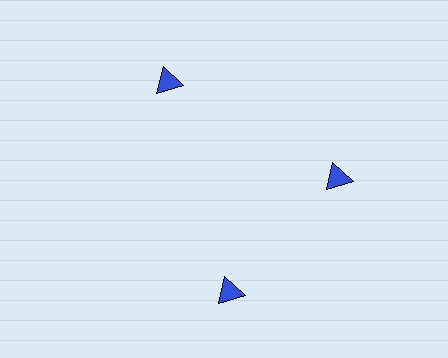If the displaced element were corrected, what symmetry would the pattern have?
It would have 3-fold rotational symmetry — the pattern would map onto itself every 120 degrees.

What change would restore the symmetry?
The symmetry would be restored by rotating it back into even spacing with its neighbors so that all 3 triangles sit at equal angles and equal distance from the center.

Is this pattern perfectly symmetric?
No. The 3 blue triangles are arranged in a ring, but one element near the 7 o'clock position is rotated out of alignment along the ring, breaking the 3-fold rotational symmetry.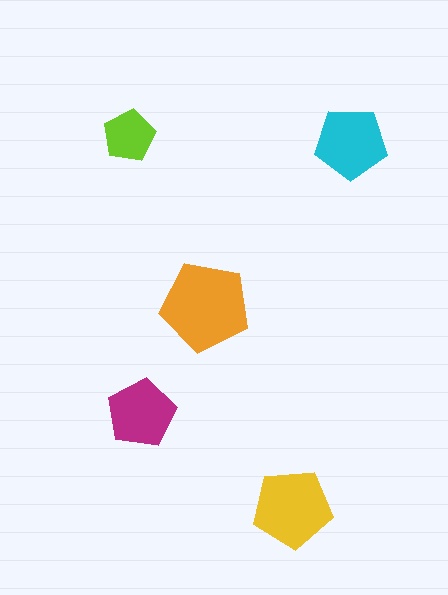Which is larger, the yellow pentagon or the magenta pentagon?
The yellow one.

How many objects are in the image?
There are 5 objects in the image.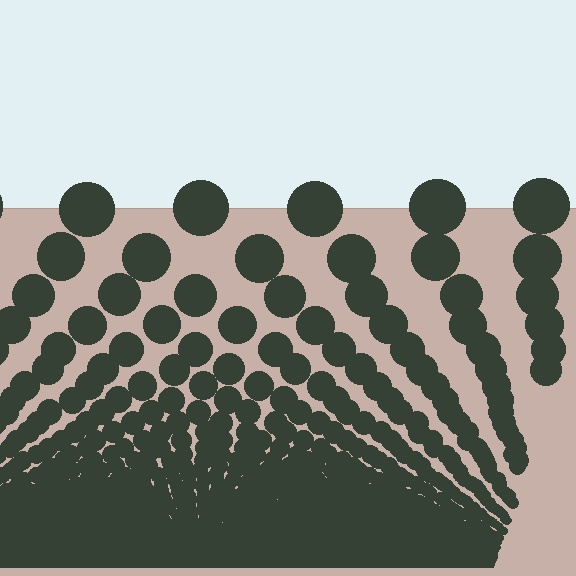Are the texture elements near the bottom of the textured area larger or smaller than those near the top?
Smaller. The gradient is inverted — elements near the bottom are smaller and denser.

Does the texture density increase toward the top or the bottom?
Density increases toward the bottom.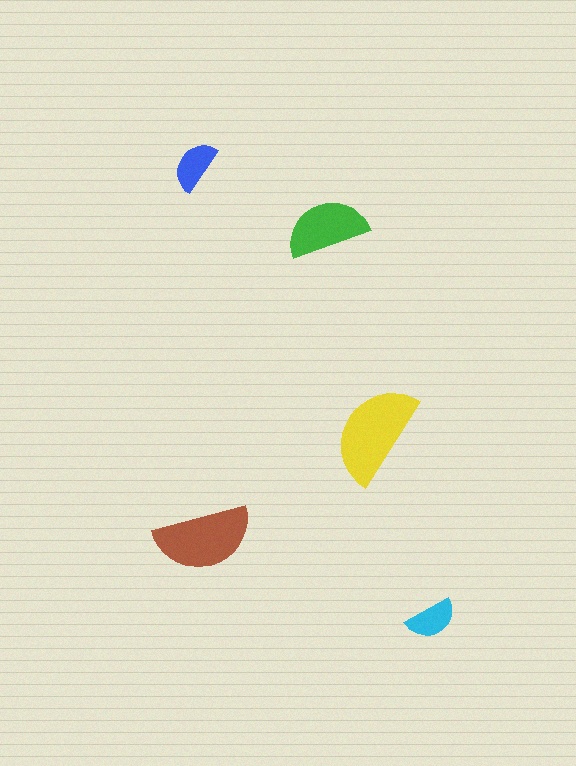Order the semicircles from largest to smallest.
the yellow one, the brown one, the green one, the blue one, the cyan one.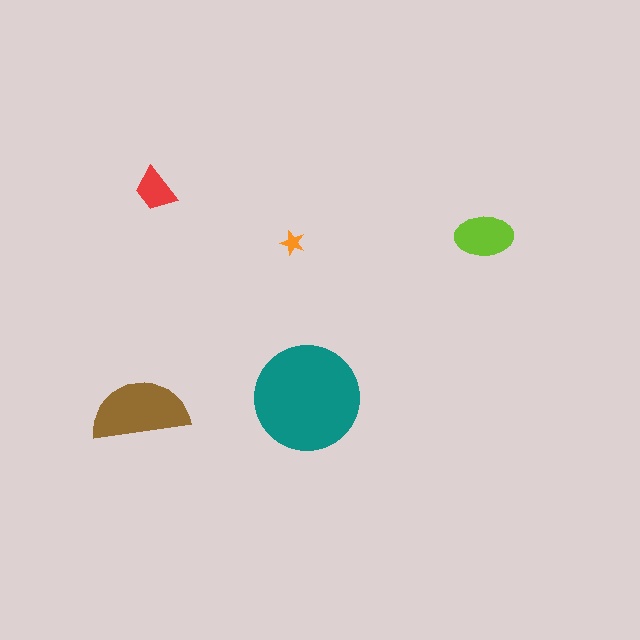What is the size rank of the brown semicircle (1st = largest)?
2nd.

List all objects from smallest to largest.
The orange star, the red trapezoid, the lime ellipse, the brown semicircle, the teal circle.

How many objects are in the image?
There are 5 objects in the image.